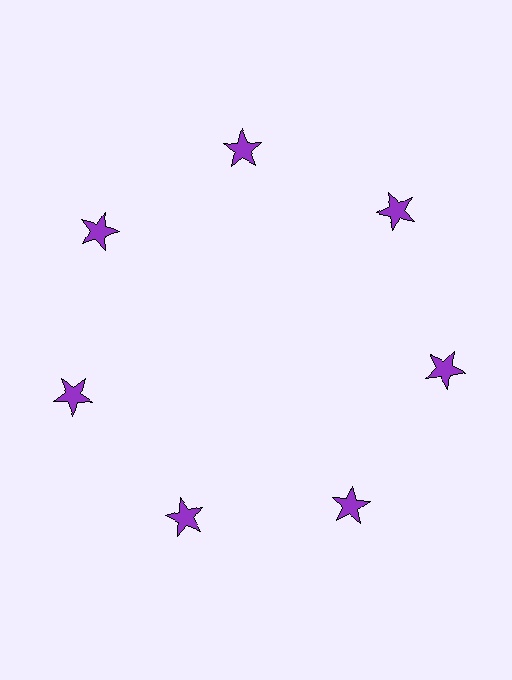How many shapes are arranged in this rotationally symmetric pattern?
There are 7 shapes, arranged in 7 groups of 1.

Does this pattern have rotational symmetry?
Yes, this pattern has 7-fold rotational symmetry. It looks the same after rotating 51 degrees around the center.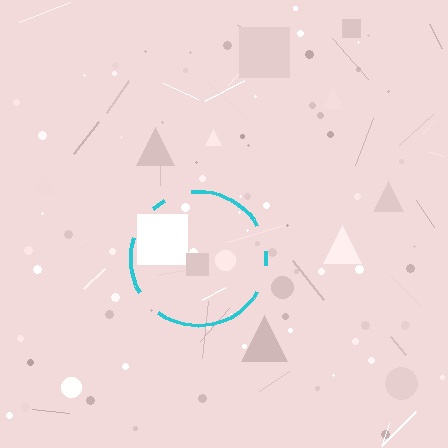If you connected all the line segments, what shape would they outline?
They would outline a circle.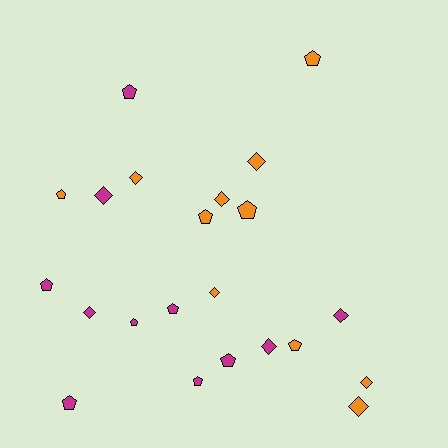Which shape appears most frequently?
Pentagon, with 12 objects.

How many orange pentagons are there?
There are 5 orange pentagons.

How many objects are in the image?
There are 22 objects.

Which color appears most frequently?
Magenta, with 11 objects.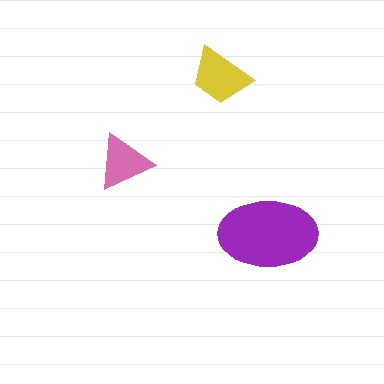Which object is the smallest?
The pink triangle.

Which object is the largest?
The purple ellipse.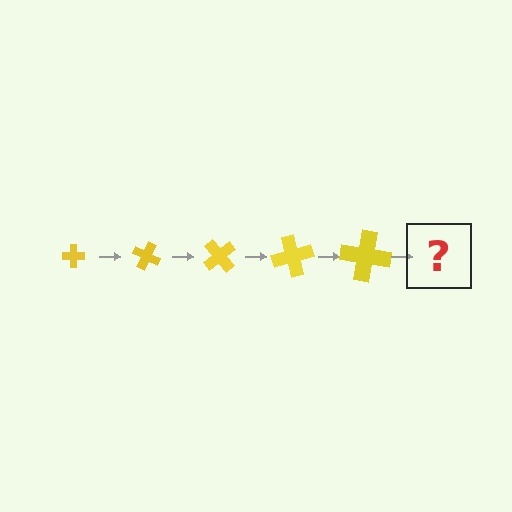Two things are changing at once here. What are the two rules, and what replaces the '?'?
The two rules are that the cross grows larger each step and it rotates 25 degrees each step. The '?' should be a cross, larger than the previous one and rotated 125 degrees from the start.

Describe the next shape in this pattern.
It should be a cross, larger than the previous one and rotated 125 degrees from the start.